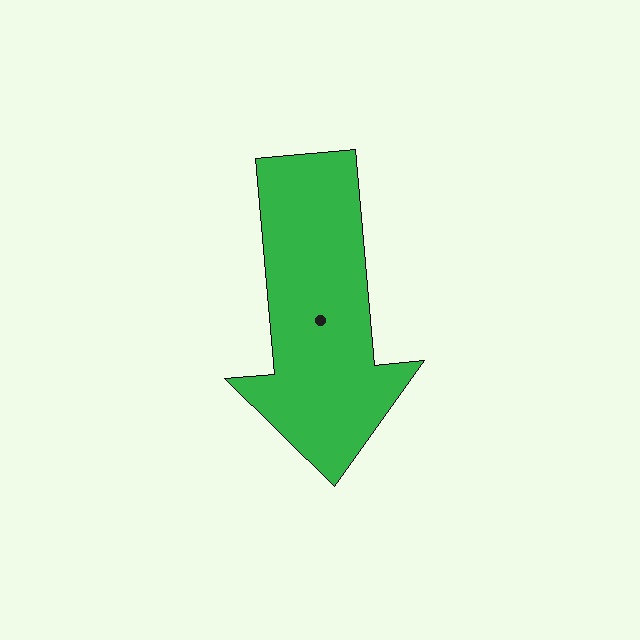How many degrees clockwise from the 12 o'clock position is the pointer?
Approximately 175 degrees.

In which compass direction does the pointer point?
South.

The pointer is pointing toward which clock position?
Roughly 6 o'clock.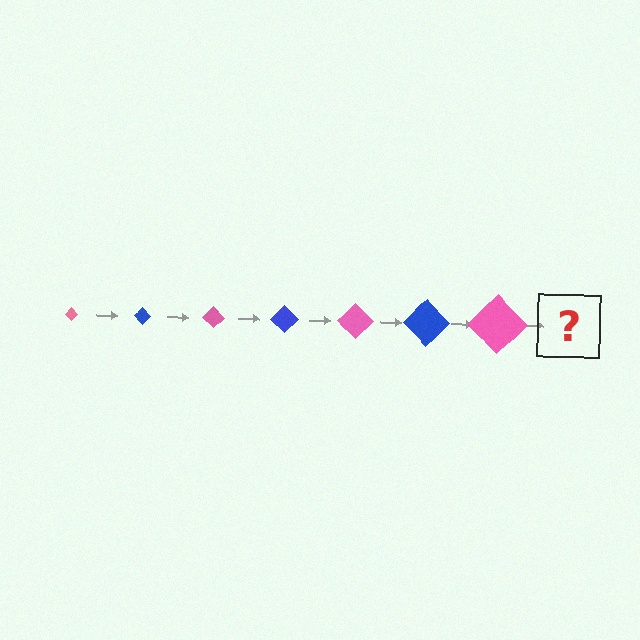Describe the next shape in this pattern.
It should be a blue diamond, larger than the previous one.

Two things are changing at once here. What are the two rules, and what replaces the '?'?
The two rules are that the diamond grows larger each step and the color cycles through pink and blue. The '?' should be a blue diamond, larger than the previous one.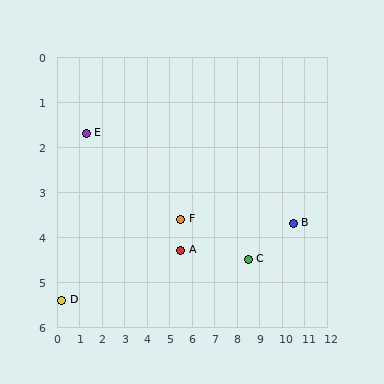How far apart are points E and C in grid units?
Points E and C are about 7.7 grid units apart.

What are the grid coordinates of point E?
Point E is at approximately (1.3, 1.7).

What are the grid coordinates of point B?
Point B is at approximately (10.5, 3.7).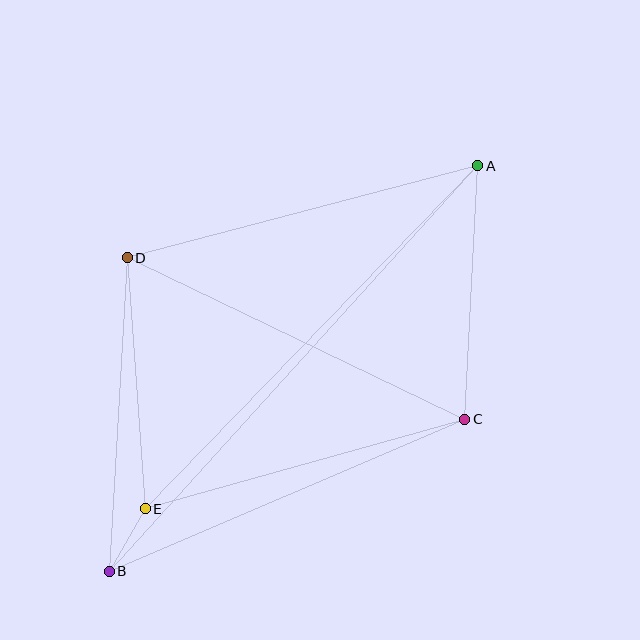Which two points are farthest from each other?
Points A and B are farthest from each other.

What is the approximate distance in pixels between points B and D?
The distance between B and D is approximately 314 pixels.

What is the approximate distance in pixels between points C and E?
The distance between C and E is approximately 332 pixels.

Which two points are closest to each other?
Points B and E are closest to each other.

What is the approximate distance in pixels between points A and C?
The distance between A and C is approximately 254 pixels.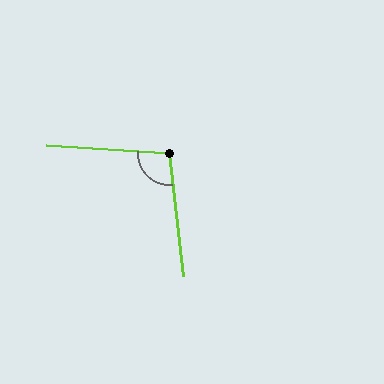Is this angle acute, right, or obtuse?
It is obtuse.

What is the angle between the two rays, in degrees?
Approximately 100 degrees.